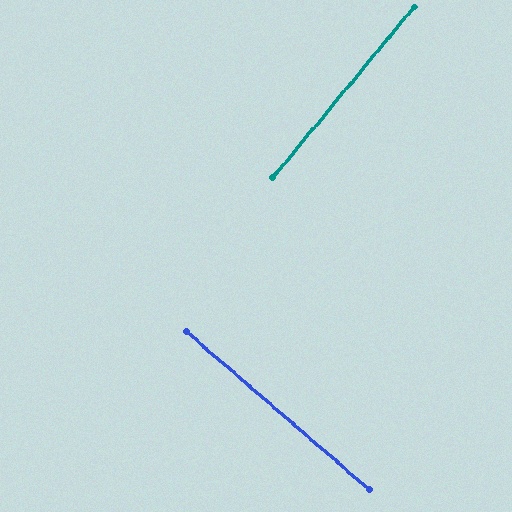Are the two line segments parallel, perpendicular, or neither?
Perpendicular — they meet at approximately 89°.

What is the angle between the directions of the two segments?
Approximately 89 degrees.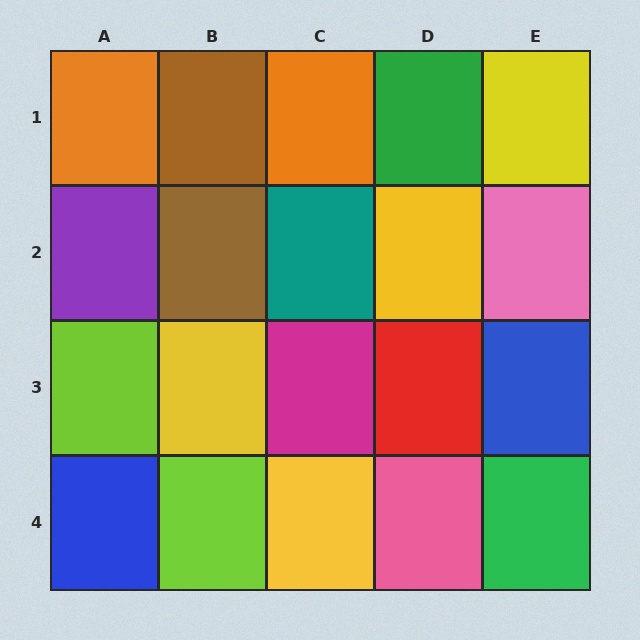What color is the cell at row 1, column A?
Orange.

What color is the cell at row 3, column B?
Yellow.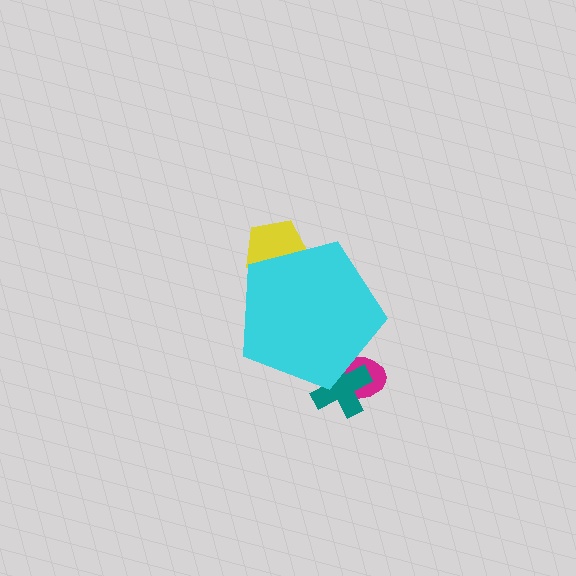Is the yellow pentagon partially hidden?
Yes, the yellow pentagon is partially hidden behind the cyan pentagon.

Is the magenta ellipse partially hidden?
Yes, the magenta ellipse is partially hidden behind the cyan pentagon.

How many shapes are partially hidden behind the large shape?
3 shapes are partially hidden.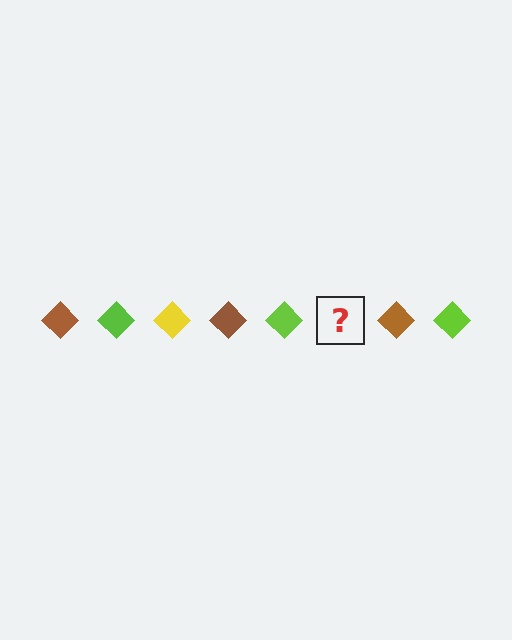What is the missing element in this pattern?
The missing element is a yellow diamond.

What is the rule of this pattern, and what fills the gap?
The rule is that the pattern cycles through brown, lime, yellow diamonds. The gap should be filled with a yellow diamond.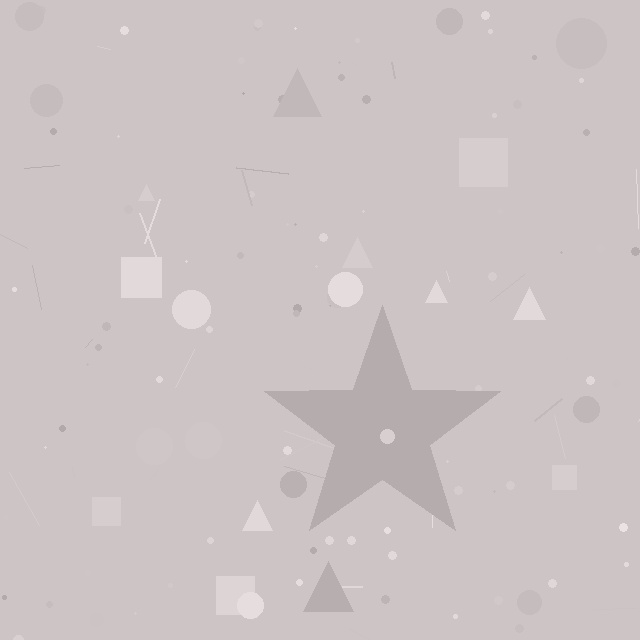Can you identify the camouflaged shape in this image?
The camouflaged shape is a star.